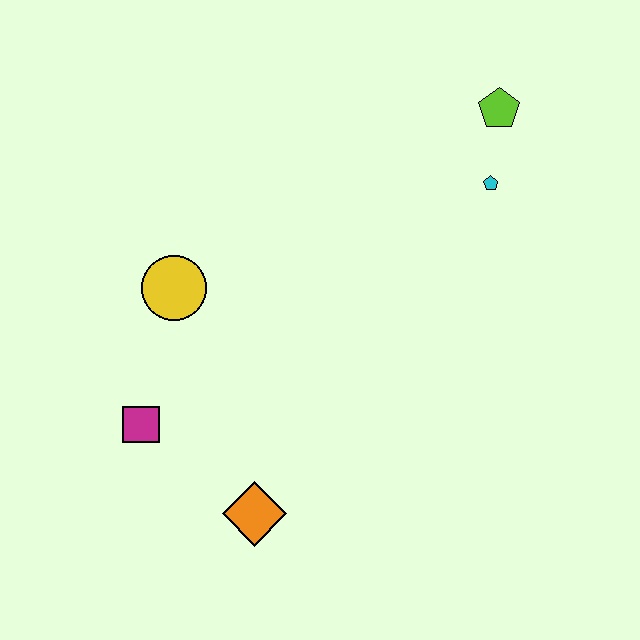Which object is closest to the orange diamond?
The magenta square is closest to the orange diamond.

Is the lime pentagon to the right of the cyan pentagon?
Yes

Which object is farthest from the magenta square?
The lime pentagon is farthest from the magenta square.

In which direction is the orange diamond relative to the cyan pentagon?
The orange diamond is below the cyan pentagon.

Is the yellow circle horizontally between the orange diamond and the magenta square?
Yes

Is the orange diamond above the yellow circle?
No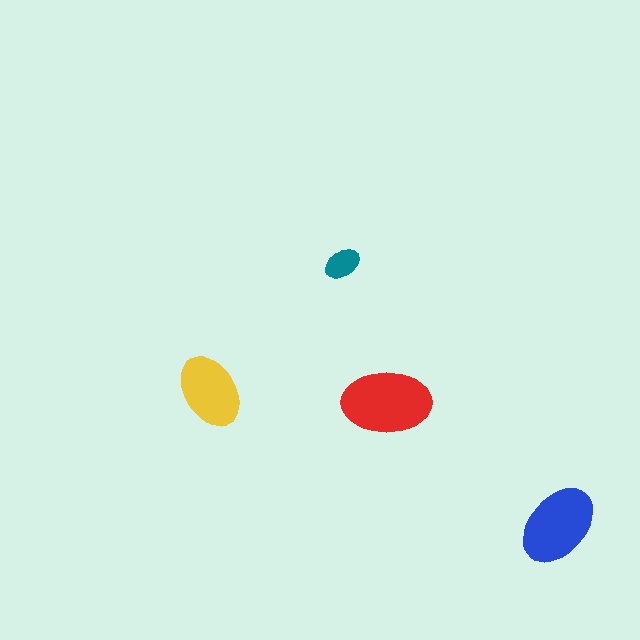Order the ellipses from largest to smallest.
the red one, the blue one, the yellow one, the teal one.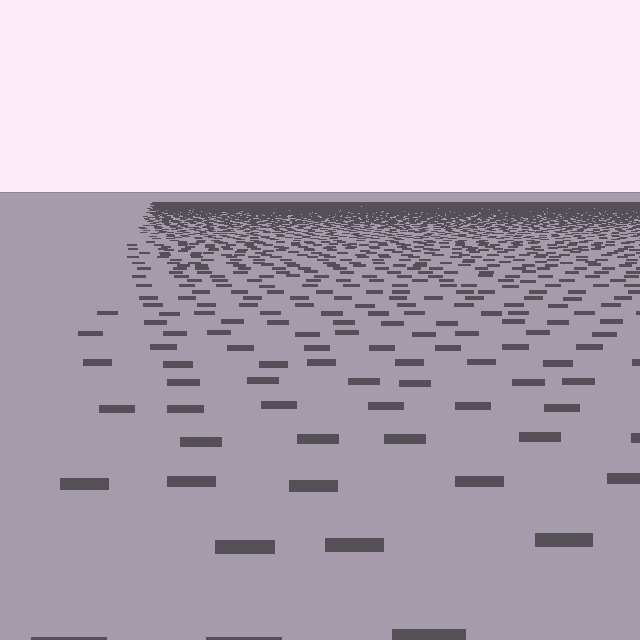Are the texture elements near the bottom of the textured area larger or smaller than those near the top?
Larger. Near the bottom, elements are closer to the viewer and appear at a bigger on-screen size.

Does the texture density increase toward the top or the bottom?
Density increases toward the top.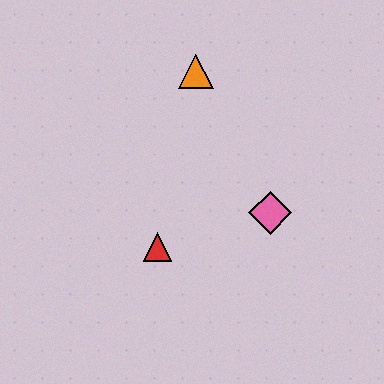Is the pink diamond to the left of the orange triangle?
No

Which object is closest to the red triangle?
The pink diamond is closest to the red triangle.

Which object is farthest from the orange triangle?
The red triangle is farthest from the orange triangle.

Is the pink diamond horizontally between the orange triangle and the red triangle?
No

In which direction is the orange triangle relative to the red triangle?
The orange triangle is above the red triangle.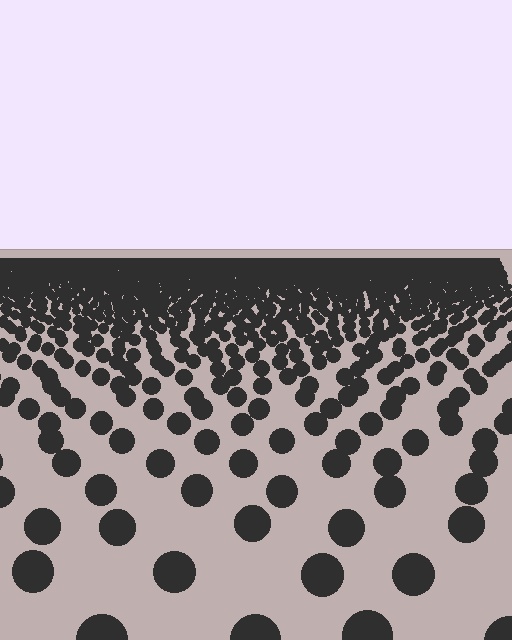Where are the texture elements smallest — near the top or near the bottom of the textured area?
Near the top.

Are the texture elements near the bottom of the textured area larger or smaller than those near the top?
Larger. Near the bottom, elements are closer to the viewer and appear at a bigger on-screen size.